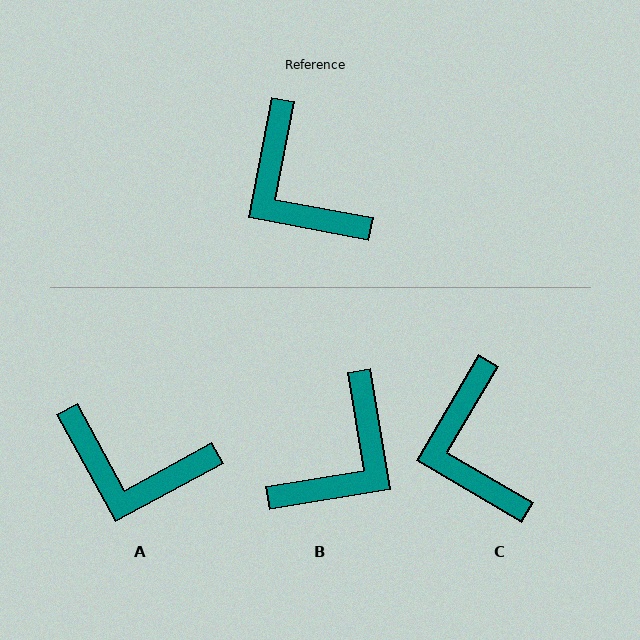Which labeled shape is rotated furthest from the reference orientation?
B, about 110 degrees away.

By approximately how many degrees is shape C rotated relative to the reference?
Approximately 20 degrees clockwise.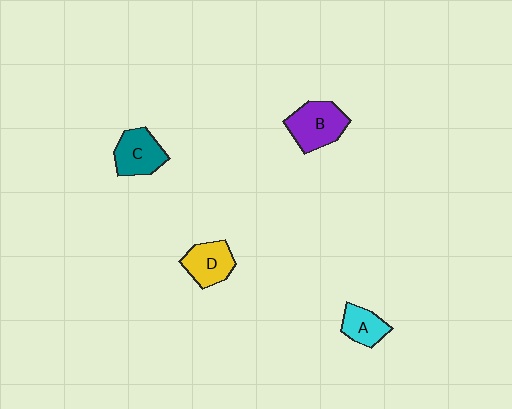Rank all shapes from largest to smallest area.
From largest to smallest: B (purple), C (teal), D (yellow), A (cyan).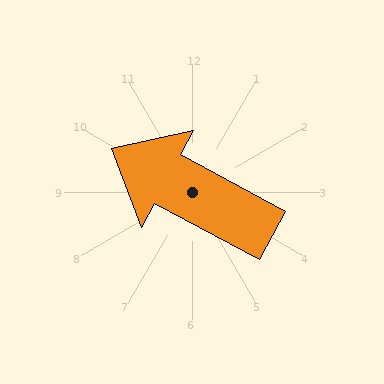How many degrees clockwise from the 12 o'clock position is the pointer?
Approximately 298 degrees.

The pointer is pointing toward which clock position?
Roughly 10 o'clock.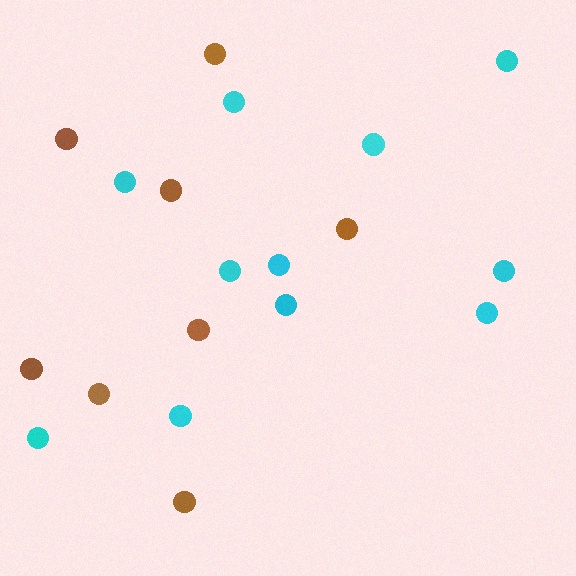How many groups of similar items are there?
There are 2 groups: one group of brown circles (8) and one group of cyan circles (11).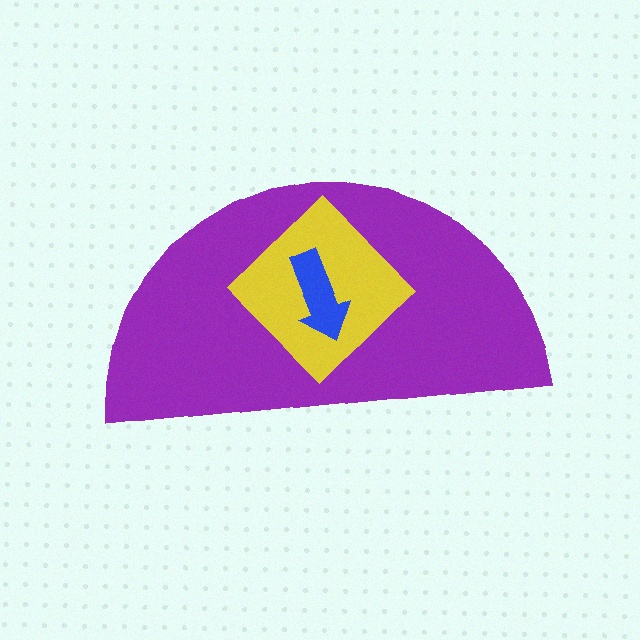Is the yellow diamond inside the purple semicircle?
Yes.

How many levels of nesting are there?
3.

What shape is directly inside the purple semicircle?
The yellow diamond.